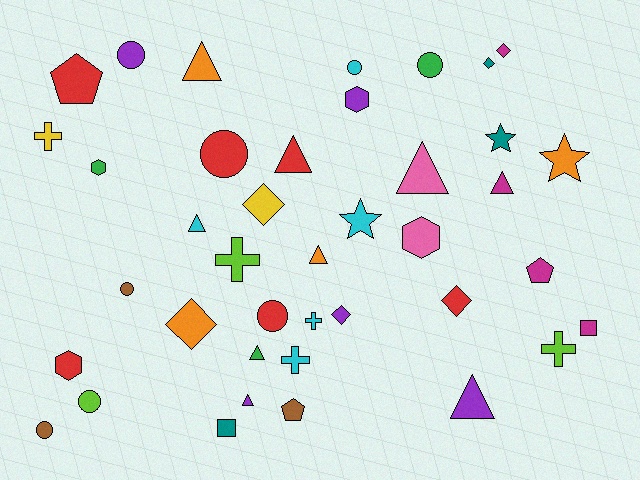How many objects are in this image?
There are 40 objects.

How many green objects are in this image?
There are 3 green objects.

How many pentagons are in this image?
There are 3 pentagons.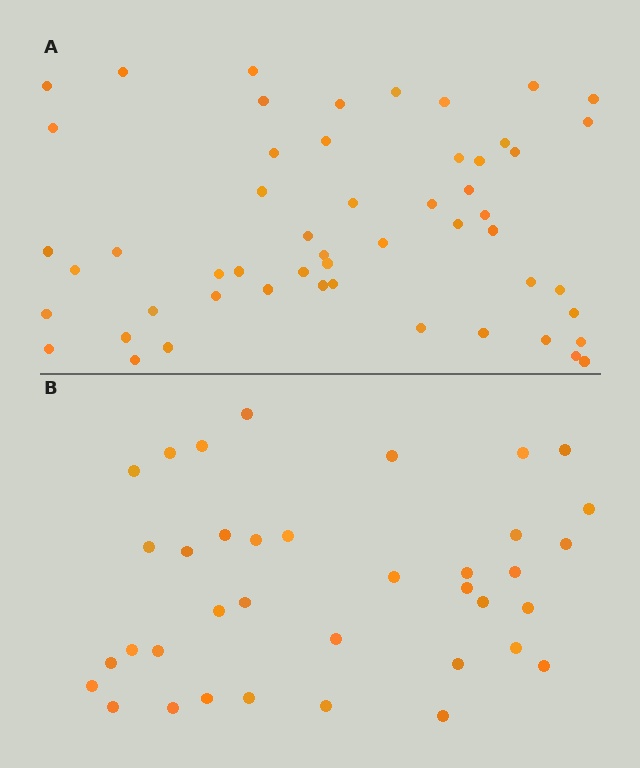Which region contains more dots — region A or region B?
Region A (the top region) has more dots.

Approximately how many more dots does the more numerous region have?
Region A has approximately 15 more dots than region B.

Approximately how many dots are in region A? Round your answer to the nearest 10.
About 50 dots. (The exact count is 53, which rounds to 50.)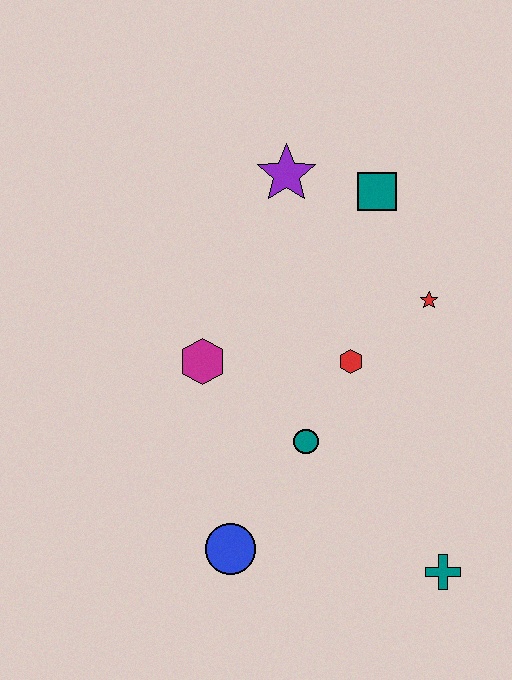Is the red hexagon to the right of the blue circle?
Yes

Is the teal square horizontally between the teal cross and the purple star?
Yes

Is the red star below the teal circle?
No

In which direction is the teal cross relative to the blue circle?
The teal cross is to the right of the blue circle.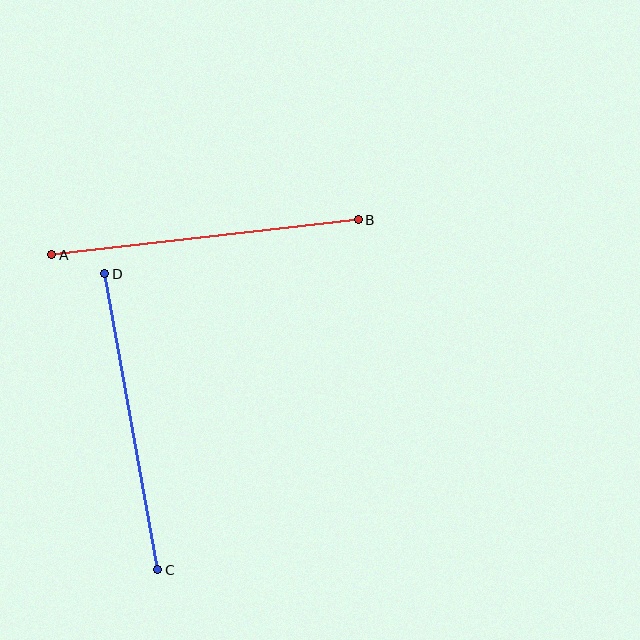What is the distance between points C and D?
The distance is approximately 301 pixels.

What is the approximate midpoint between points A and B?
The midpoint is at approximately (205, 237) pixels.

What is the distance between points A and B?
The distance is approximately 309 pixels.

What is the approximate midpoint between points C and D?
The midpoint is at approximately (131, 422) pixels.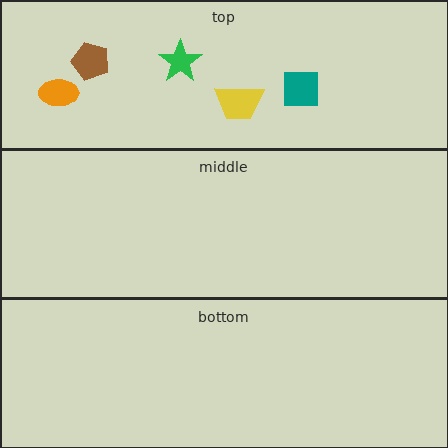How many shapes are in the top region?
5.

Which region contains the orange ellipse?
The top region.